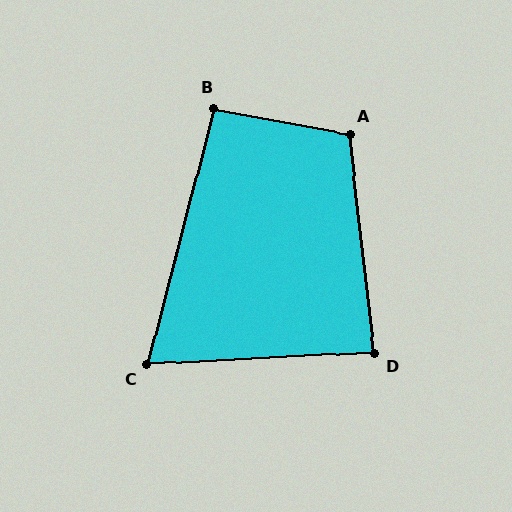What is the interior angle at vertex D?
Approximately 86 degrees (approximately right).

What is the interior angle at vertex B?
Approximately 94 degrees (approximately right).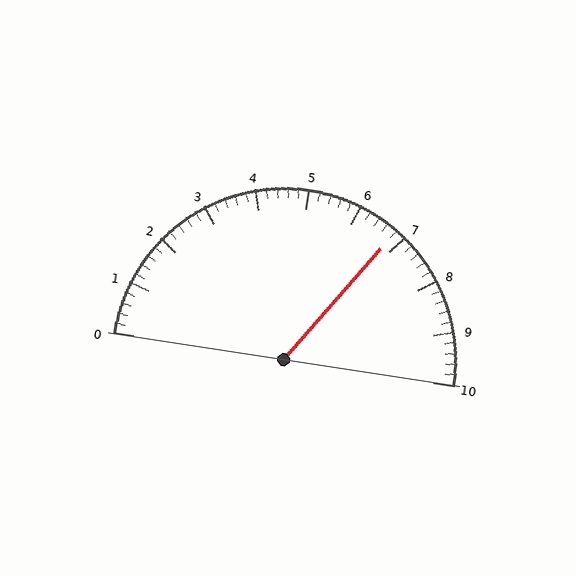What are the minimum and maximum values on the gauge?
The gauge ranges from 0 to 10.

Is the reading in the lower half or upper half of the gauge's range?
The reading is in the upper half of the range (0 to 10).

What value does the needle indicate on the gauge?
The needle indicates approximately 6.8.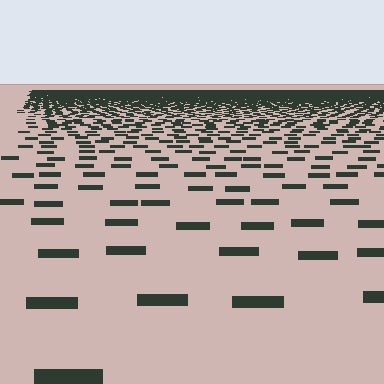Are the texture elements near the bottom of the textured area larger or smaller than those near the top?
Larger. Near the bottom, elements are closer to the viewer and appear at a bigger on-screen size.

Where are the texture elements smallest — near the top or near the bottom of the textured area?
Near the top.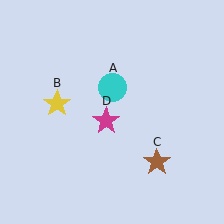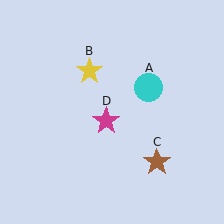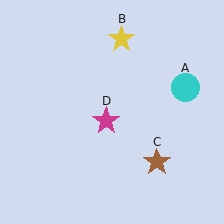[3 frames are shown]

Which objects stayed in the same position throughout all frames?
Brown star (object C) and magenta star (object D) remained stationary.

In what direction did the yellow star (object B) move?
The yellow star (object B) moved up and to the right.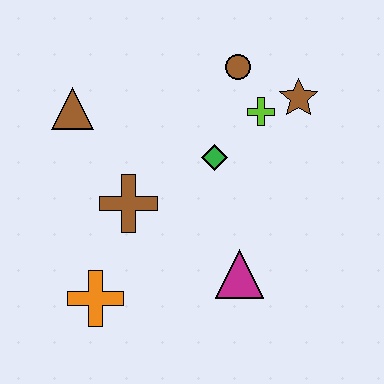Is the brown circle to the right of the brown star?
No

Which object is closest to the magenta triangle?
The green diamond is closest to the magenta triangle.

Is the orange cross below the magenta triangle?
Yes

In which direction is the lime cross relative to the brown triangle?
The lime cross is to the right of the brown triangle.